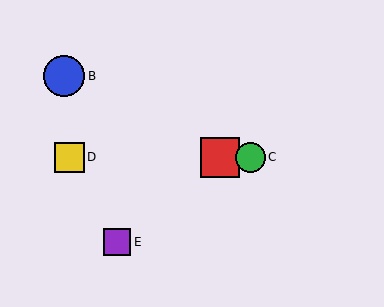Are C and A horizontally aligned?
Yes, both are at y≈157.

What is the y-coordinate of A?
Object A is at y≈157.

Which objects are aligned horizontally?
Objects A, C, D are aligned horizontally.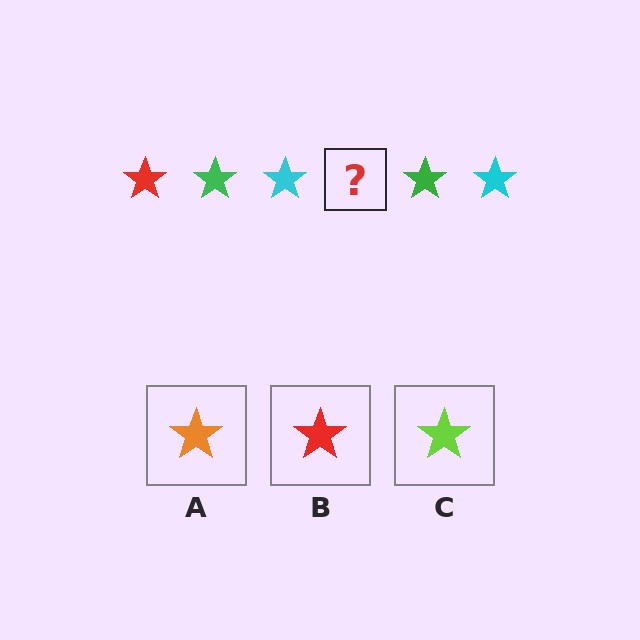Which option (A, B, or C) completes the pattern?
B.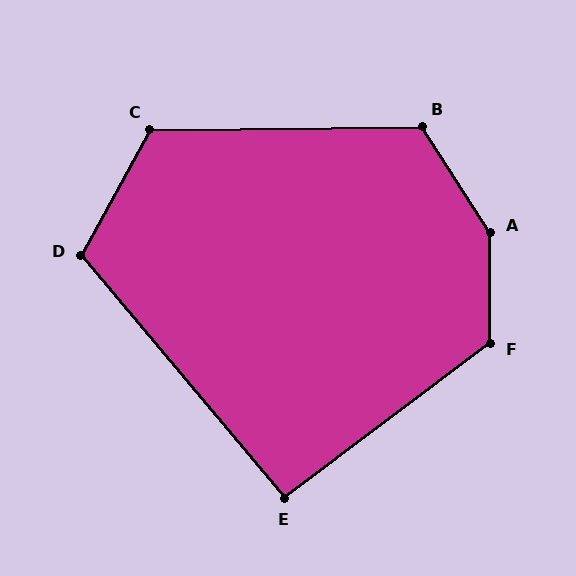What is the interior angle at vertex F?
Approximately 127 degrees (obtuse).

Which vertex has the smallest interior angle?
E, at approximately 93 degrees.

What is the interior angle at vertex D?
Approximately 111 degrees (obtuse).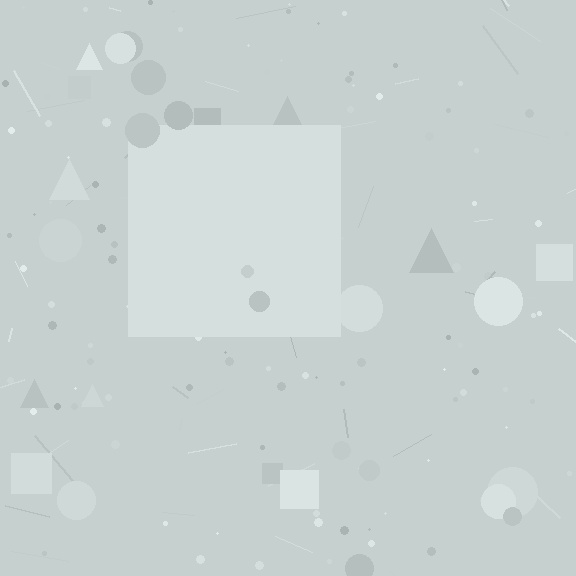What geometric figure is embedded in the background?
A square is embedded in the background.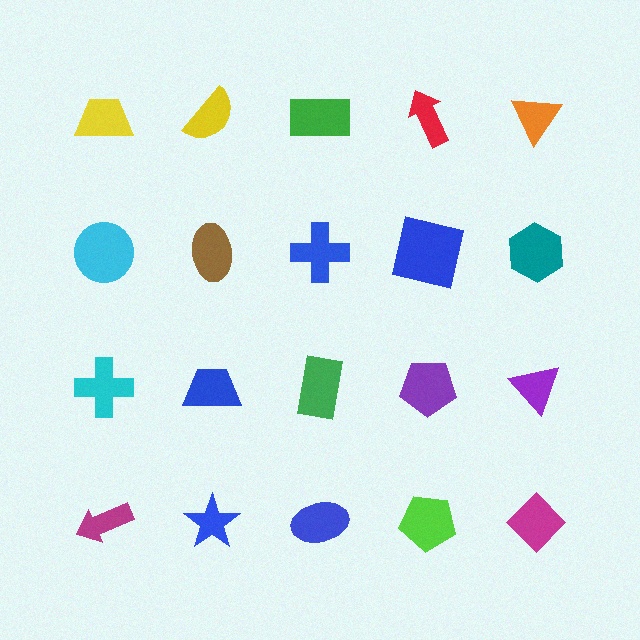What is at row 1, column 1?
A yellow trapezoid.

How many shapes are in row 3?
5 shapes.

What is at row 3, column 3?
A green rectangle.